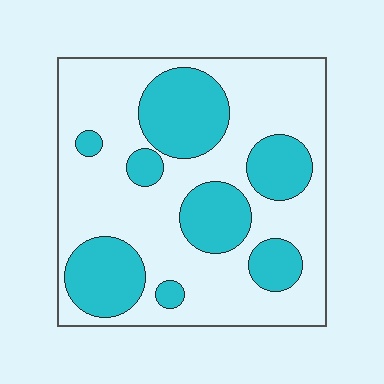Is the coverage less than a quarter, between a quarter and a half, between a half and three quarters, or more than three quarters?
Between a quarter and a half.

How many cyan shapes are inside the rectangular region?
8.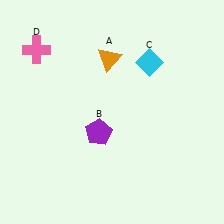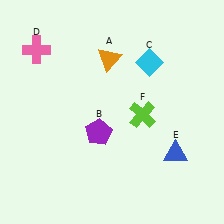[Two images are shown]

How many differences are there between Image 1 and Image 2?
There are 2 differences between the two images.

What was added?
A blue triangle (E), a lime cross (F) were added in Image 2.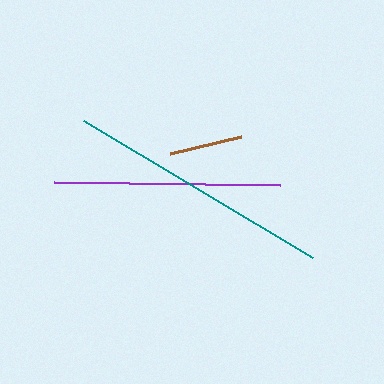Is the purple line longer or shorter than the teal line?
The teal line is longer than the purple line.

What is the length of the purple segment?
The purple segment is approximately 227 pixels long.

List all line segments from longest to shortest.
From longest to shortest: teal, purple, brown.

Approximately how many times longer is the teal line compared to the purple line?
The teal line is approximately 1.2 times the length of the purple line.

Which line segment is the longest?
The teal line is the longest at approximately 266 pixels.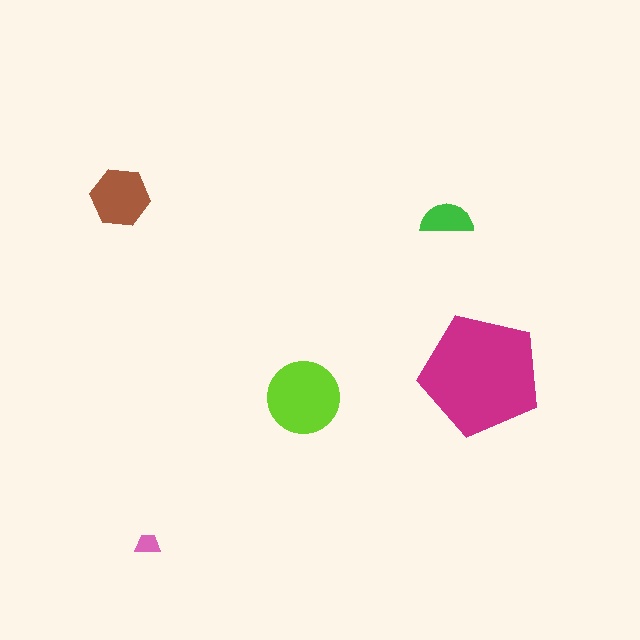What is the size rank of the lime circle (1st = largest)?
2nd.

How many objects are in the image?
There are 5 objects in the image.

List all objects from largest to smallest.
The magenta pentagon, the lime circle, the brown hexagon, the green semicircle, the pink trapezoid.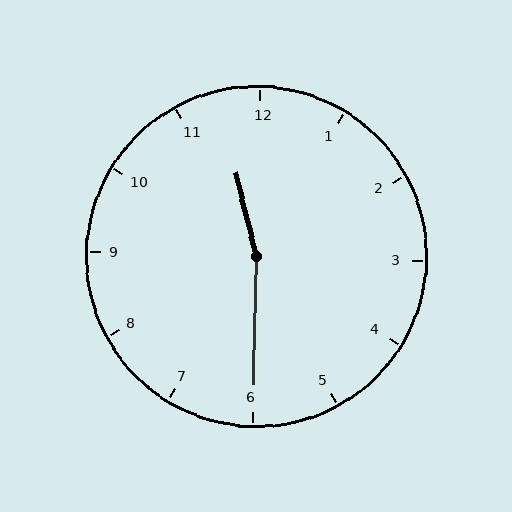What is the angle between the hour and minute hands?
Approximately 165 degrees.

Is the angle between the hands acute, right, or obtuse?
It is obtuse.